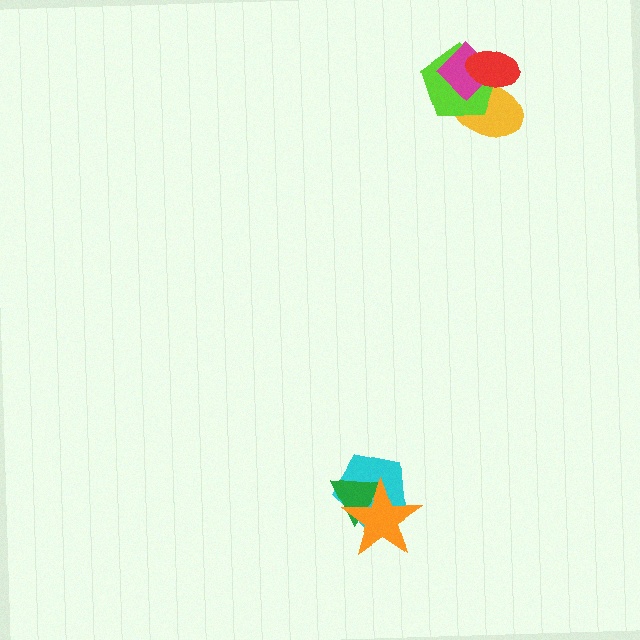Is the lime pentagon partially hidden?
Yes, it is partially covered by another shape.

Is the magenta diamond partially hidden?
Yes, it is partially covered by another shape.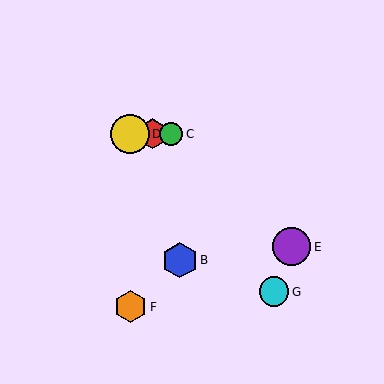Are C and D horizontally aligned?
Yes, both are at y≈134.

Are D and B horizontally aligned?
No, D is at y≈134 and B is at y≈260.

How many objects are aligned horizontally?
3 objects (A, C, D) are aligned horizontally.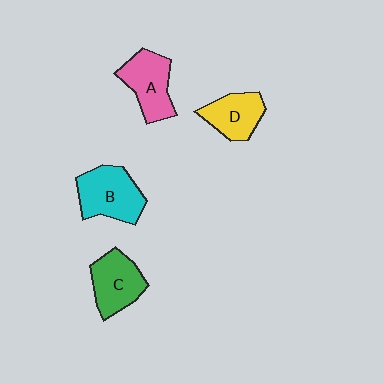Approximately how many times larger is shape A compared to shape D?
Approximately 1.2 times.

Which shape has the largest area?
Shape B (cyan).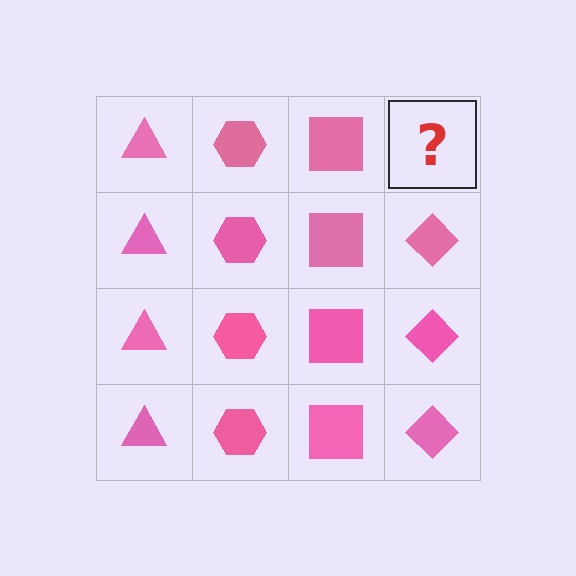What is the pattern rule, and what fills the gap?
The rule is that each column has a consistent shape. The gap should be filled with a pink diamond.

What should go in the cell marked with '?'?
The missing cell should contain a pink diamond.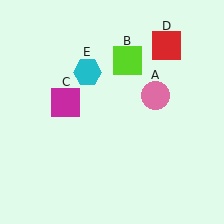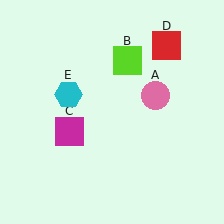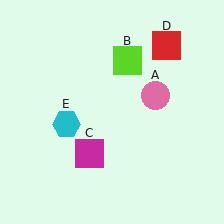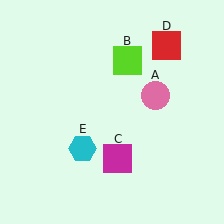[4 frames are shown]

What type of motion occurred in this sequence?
The magenta square (object C), cyan hexagon (object E) rotated counterclockwise around the center of the scene.